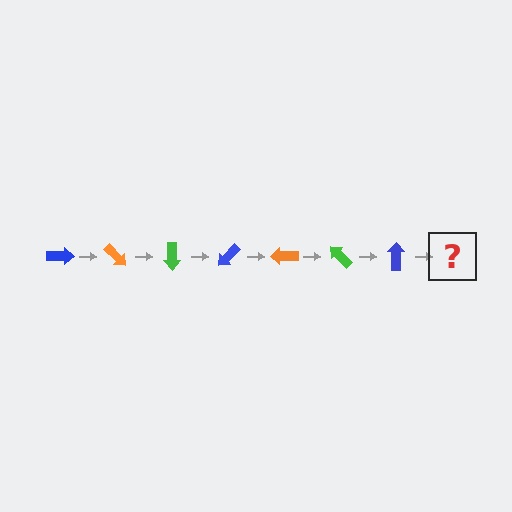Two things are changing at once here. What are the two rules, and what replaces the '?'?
The two rules are that it rotates 45 degrees each step and the color cycles through blue, orange, and green. The '?' should be an orange arrow, rotated 315 degrees from the start.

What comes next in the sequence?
The next element should be an orange arrow, rotated 315 degrees from the start.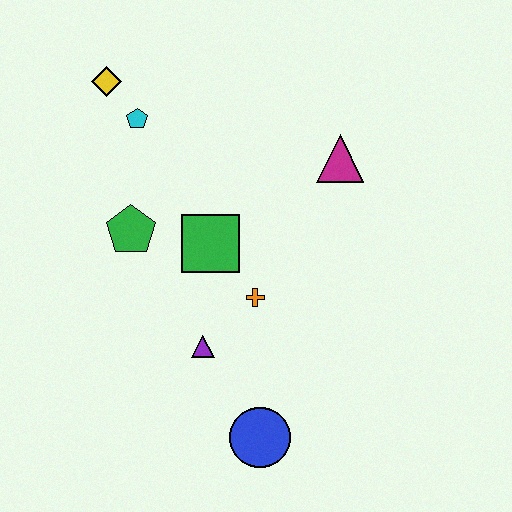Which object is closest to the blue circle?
The purple triangle is closest to the blue circle.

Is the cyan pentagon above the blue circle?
Yes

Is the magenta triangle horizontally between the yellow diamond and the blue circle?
No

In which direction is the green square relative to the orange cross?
The green square is above the orange cross.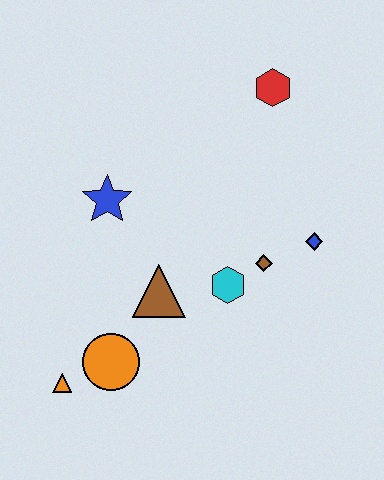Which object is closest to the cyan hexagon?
The brown diamond is closest to the cyan hexagon.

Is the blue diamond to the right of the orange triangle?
Yes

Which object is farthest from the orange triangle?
The red hexagon is farthest from the orange triangle.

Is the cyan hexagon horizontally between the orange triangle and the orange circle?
No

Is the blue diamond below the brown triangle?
No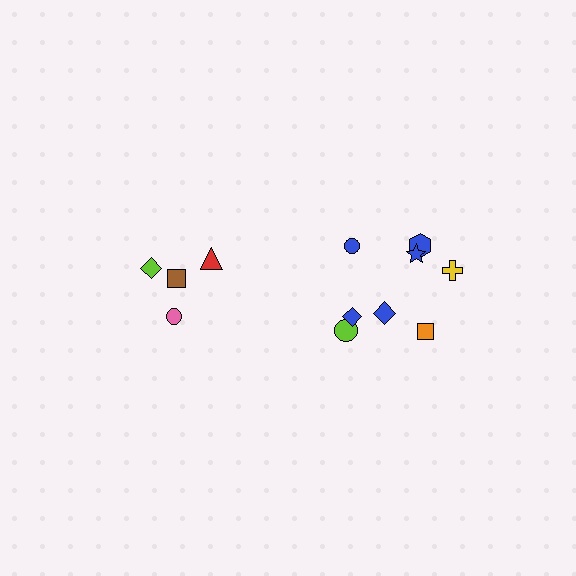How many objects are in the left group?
There are 4 objects.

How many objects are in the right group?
There are 8 objects.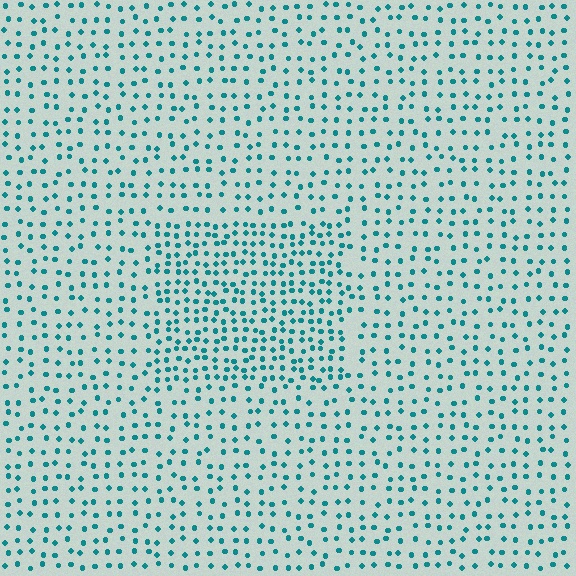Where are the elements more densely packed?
The elements are more densely packed inside the rectangle boundary.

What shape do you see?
I see a rectangle.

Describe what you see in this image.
The image contains small teal elements arranged at two different densities. A rectangle-shaped region is visible where the elements are more densely packed than the surrounding area.